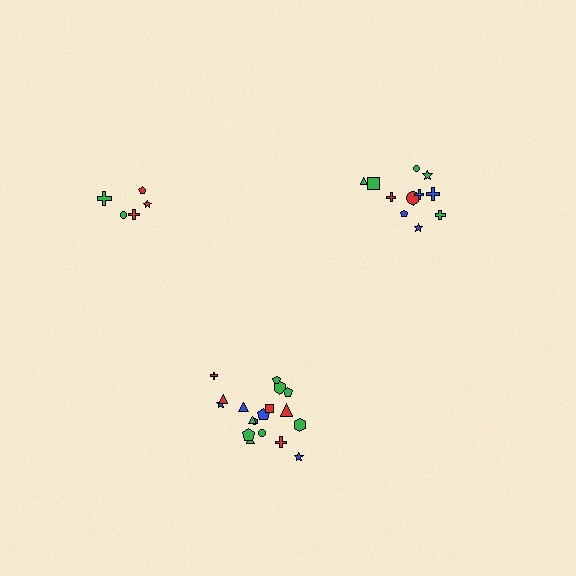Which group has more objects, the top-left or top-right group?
The top-right group.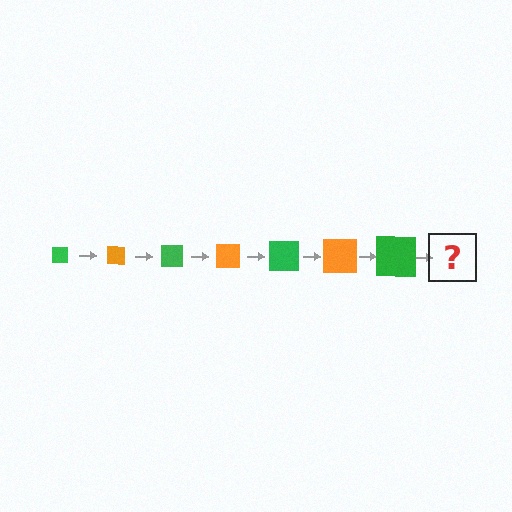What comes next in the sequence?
The next element should be an orange square, larger than the previous one.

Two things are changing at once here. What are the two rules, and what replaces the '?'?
The two rules are that the square grows larger each step and the color cycles through green and orange. The '?' should be an orange square, larger than the previous one.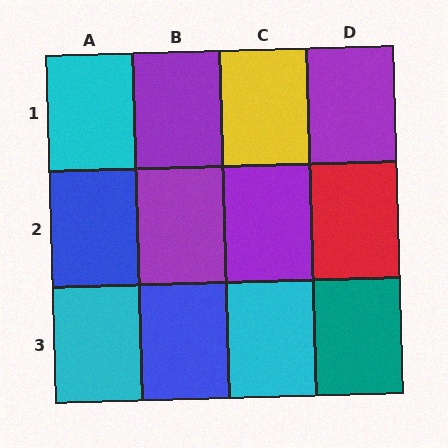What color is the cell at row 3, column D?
Teal.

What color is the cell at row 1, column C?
Yellow.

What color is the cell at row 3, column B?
Blue.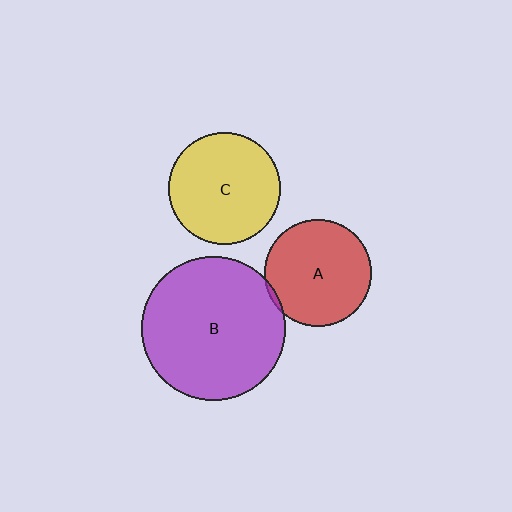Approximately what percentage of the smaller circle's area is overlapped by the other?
Approximately 5%.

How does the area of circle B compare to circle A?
Approximately 1.8 times.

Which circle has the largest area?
Circle B (purple).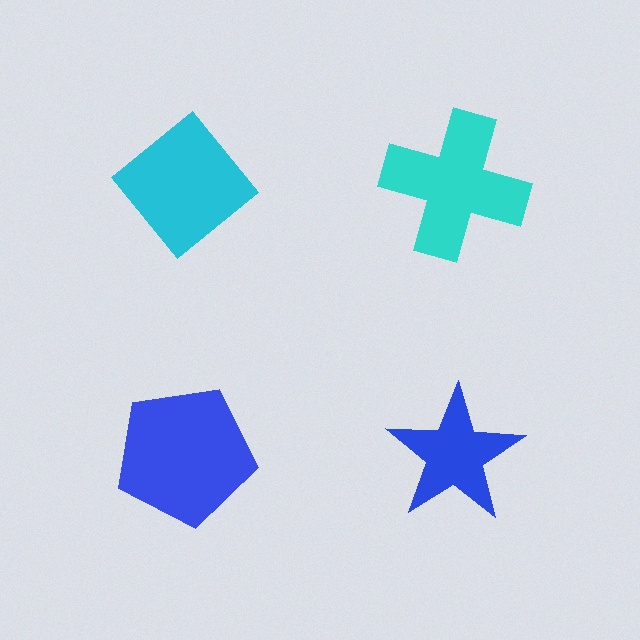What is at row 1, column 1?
A cyan diamond.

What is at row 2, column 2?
A blue star.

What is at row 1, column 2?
A cyan cross.